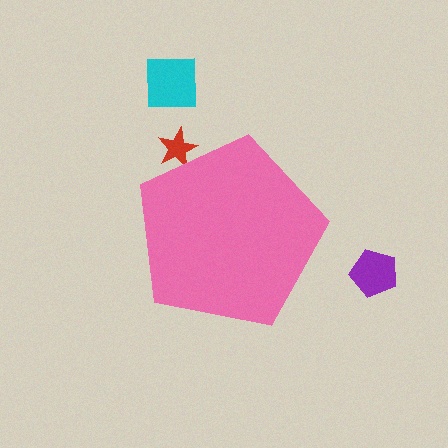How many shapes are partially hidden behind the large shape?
1 shape is partially hidden.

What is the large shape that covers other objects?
A pink pentagon.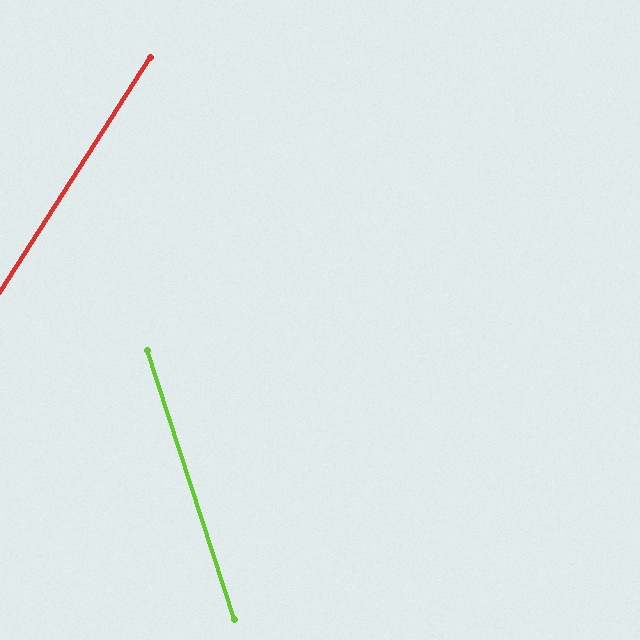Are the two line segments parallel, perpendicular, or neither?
Neither parallel nor perpendicular — they differ by about 51°.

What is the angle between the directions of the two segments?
Approximately 51 degrees.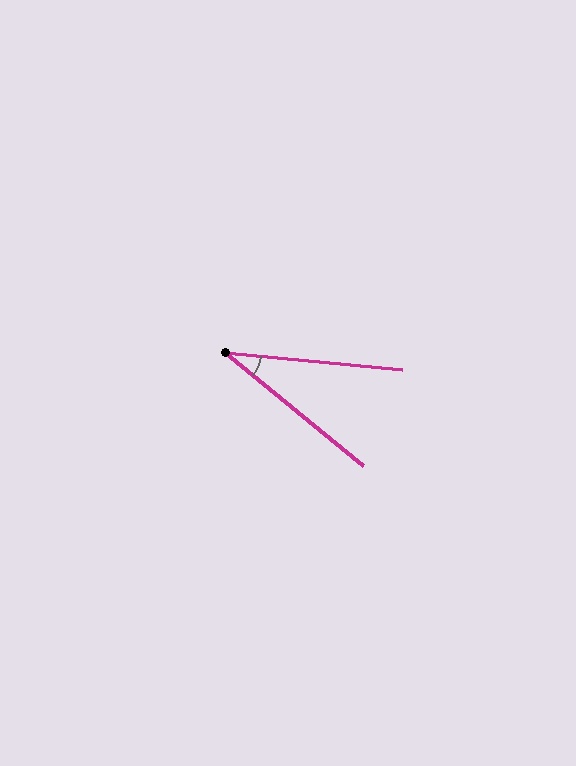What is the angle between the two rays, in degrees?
Approximately 34 degrees.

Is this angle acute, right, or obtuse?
It is acute.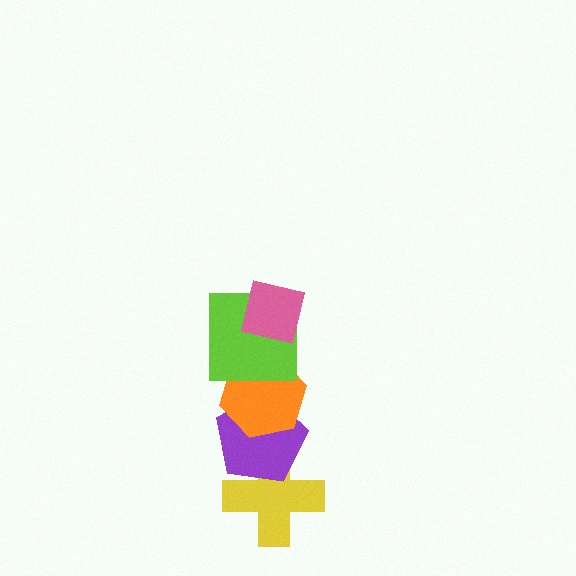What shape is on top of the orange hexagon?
The lime square is on top of the orange hexagon.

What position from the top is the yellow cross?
The yellow cross is 5th from the top.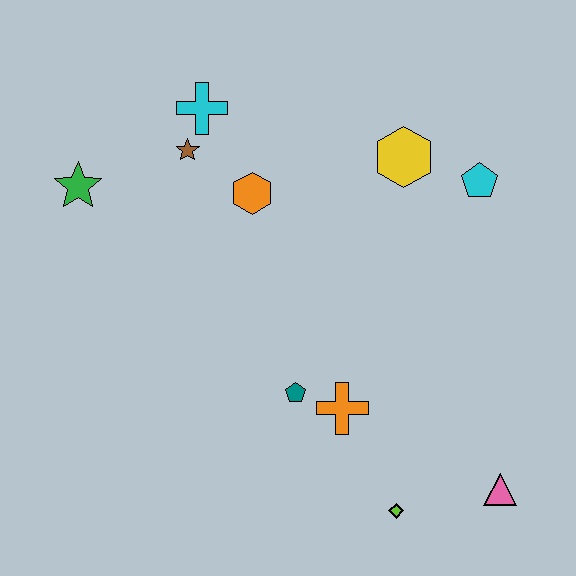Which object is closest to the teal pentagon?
The orange cross is closest to the teal pentagon.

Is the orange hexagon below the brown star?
Yes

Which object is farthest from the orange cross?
The green star is farthest from the orange cross.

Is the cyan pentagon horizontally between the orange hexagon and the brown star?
No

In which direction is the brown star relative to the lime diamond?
The brown star is above the lime diamond.